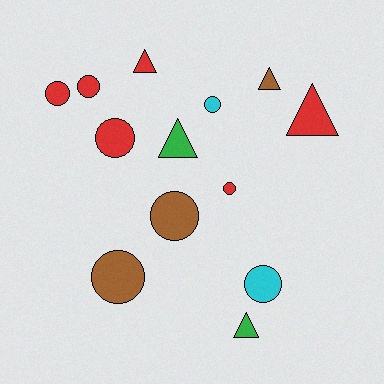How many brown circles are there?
There are 2 brown circles.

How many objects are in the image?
There are 13 objects.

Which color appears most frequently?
Red, with 6 objects.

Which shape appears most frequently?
Circle, with 8 objects.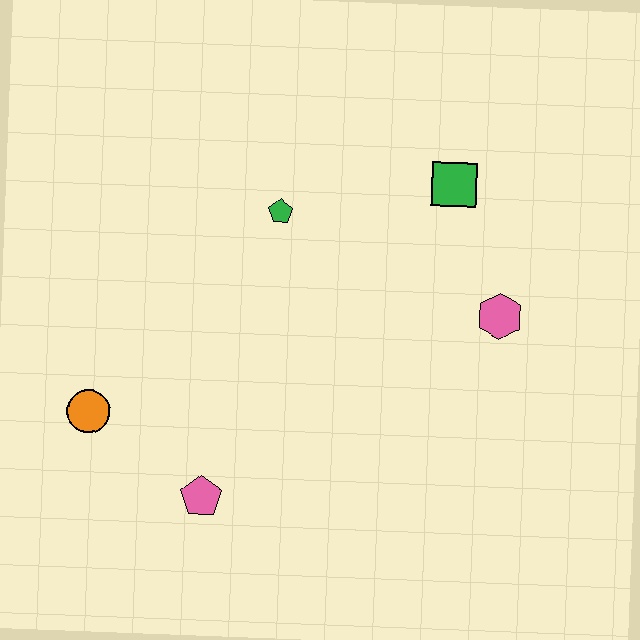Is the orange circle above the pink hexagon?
No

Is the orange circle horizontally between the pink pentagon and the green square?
No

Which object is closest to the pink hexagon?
The green square is closest to the pink hexagon.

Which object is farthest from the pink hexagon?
The orange circle is farthest from the pink hexagon.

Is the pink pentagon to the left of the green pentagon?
Yes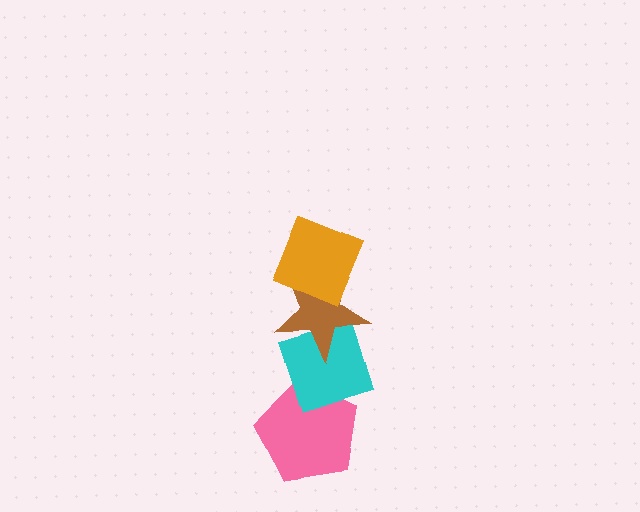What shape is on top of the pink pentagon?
The cyan diamond is on top of the pink pentagon.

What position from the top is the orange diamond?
The orange diamond is 1st from the top.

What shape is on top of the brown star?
The orange diamond is on top of the brown star.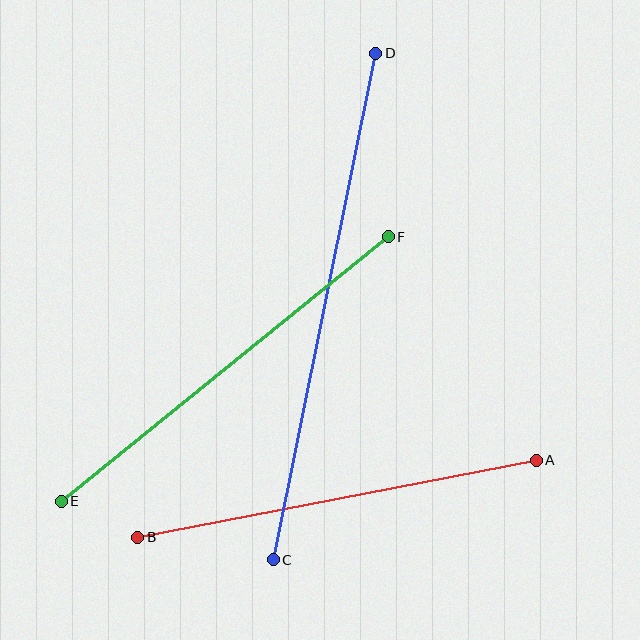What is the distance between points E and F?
The distance is approximately 421 pixels.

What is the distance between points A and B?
The distance is approximately 406 pixels.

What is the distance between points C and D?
The distance is approximately 517 pixels.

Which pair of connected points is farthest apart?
Points C and D are farthest apart.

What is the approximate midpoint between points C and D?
The midpoint is at approximately (325, 306) pixels.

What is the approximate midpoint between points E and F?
The midpoint is at approximately (225, 369) pixels.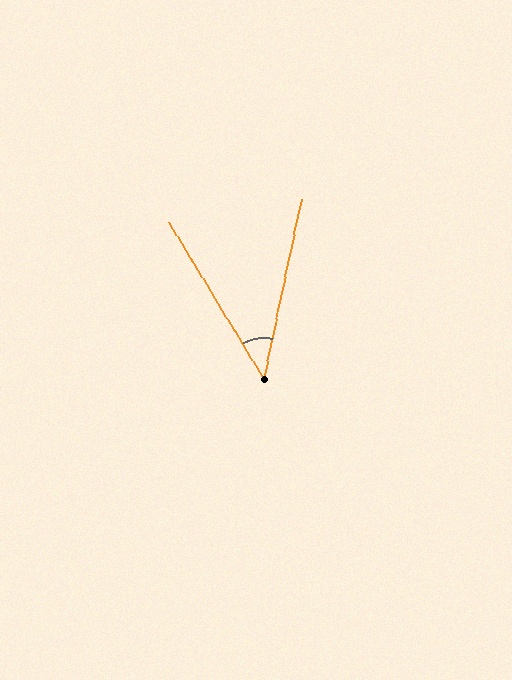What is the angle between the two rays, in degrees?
Approximately 43 degrees.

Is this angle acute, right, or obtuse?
It is acute.